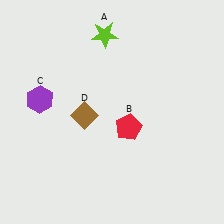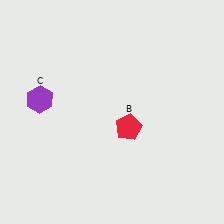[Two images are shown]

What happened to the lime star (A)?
The lime star (A) was removed in Image 2. It was in the top-left area of Image 1.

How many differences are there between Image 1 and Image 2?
There are 2 differences between the two images.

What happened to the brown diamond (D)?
The brown diamond (D) was removed in Image 2. It was in the bottom-left area of Image 1.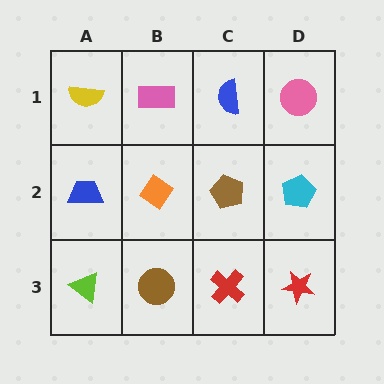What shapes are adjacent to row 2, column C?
A blue semicircle (row 1, column C), a red cross (row 3, column C), an orange diamond (row 2, column B), a cyan pentagon (row 2, column D).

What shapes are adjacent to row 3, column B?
An orange diamond (row 2, column B), a lime triangle (row 3, column A), a red cross (row 3, column C).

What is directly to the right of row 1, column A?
A pink rectangle.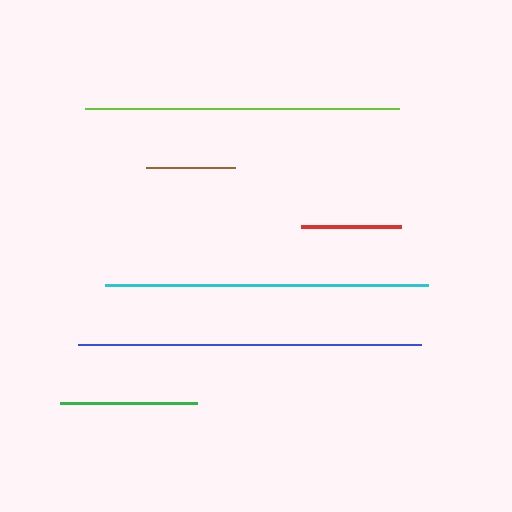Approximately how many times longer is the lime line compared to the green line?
The lime line is approximately 2.3 times the length of the green line.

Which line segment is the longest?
The blue line is the longest at approximately 343 pixels.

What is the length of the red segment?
The red segment is approximately 100 pixels long.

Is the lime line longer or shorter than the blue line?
The blue line is longer than the lime line.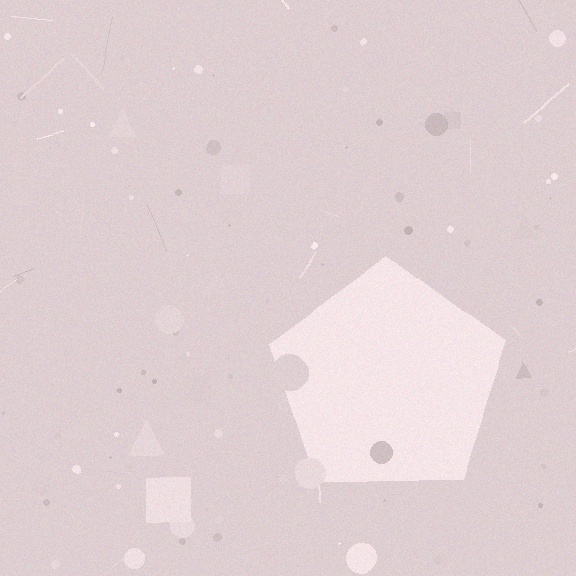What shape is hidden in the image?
A pentagon is hidden in the image.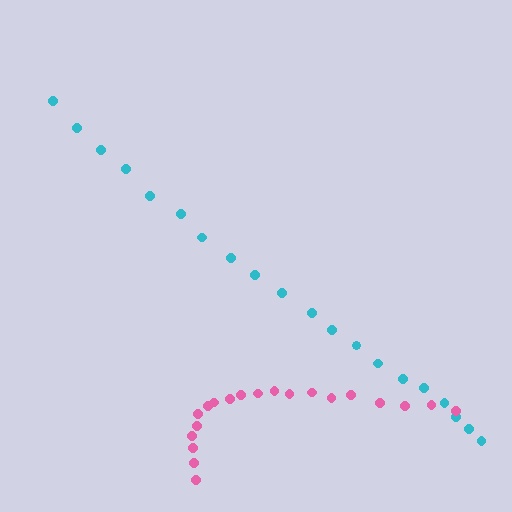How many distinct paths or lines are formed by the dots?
There are 2 distinct paths.